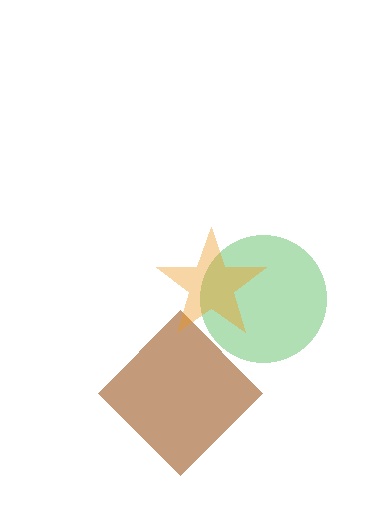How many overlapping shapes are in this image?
There are 3 overlapping shapes in the image.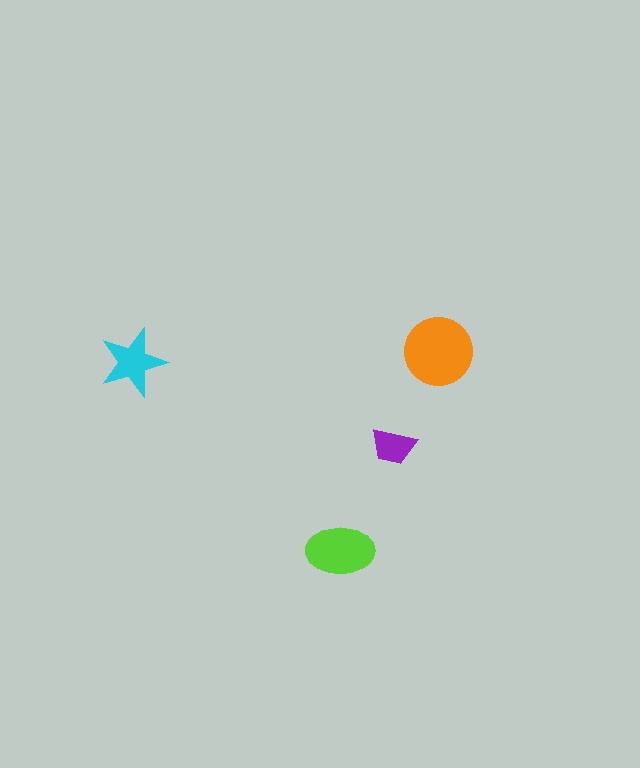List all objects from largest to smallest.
The orange circle, the lime ellipse, the cyan star, the purple trapezoid.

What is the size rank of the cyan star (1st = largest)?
3rd.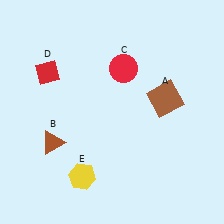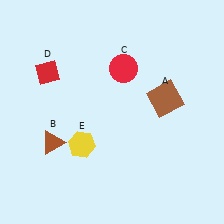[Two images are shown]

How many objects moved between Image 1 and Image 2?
1 object moved between the two images.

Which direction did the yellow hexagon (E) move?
The yellow hexagon (E) moved up.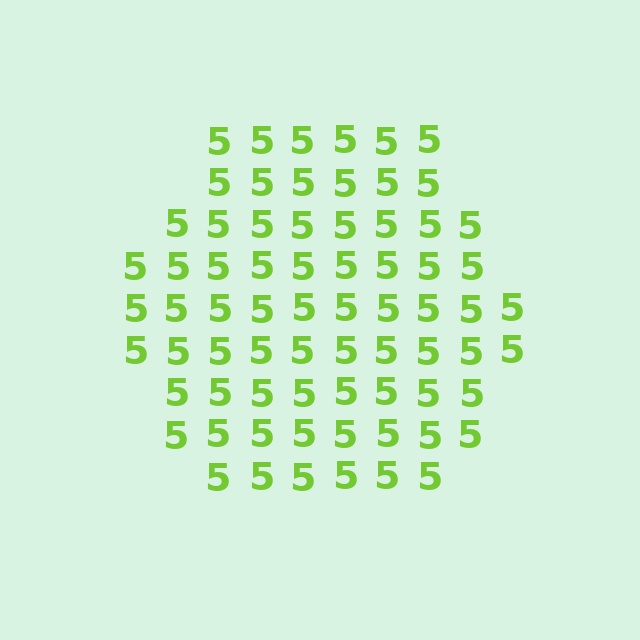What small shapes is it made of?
It is made of small digit 5's.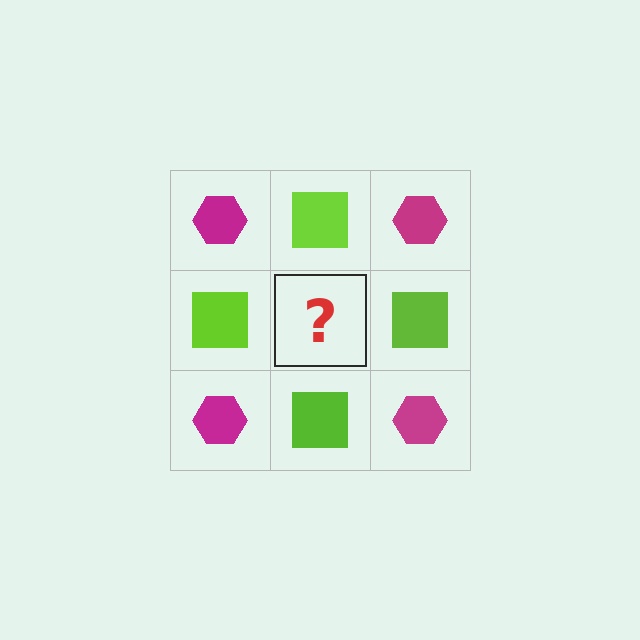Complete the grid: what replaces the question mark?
The question mark should be replaced with a magenta hexagon.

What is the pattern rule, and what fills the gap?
The rule is that it alternates magenta hexagon and lime square in a checkerboard pattern. The gap should be filled with a magenta hexagon.